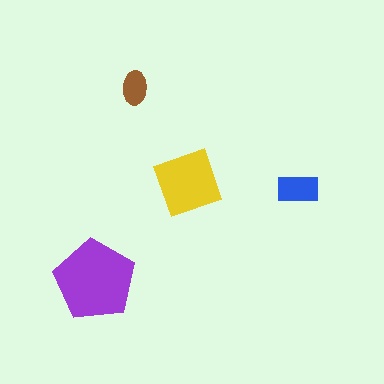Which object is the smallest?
The brown ellipse.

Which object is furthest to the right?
The blue rectangle is rightmost.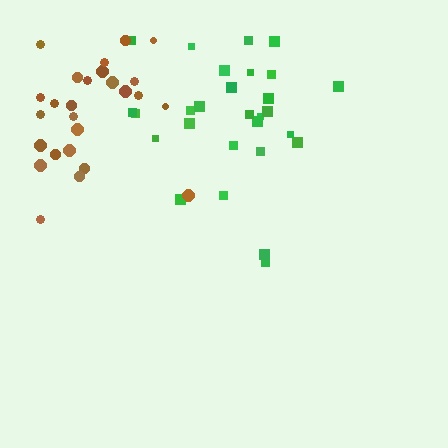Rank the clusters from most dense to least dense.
brown, green.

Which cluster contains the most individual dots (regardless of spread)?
Green (28).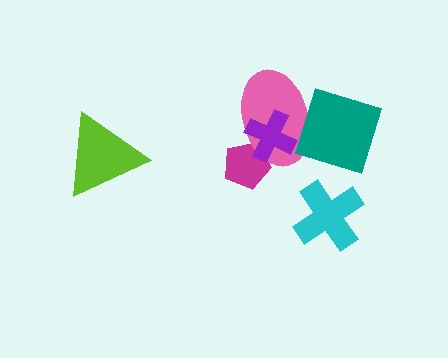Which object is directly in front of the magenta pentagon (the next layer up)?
The pink ellipse is directly in front of the magenta pentagon.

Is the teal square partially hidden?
No, no other shape covers it.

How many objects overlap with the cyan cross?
0 objects overlap with the cyan cross.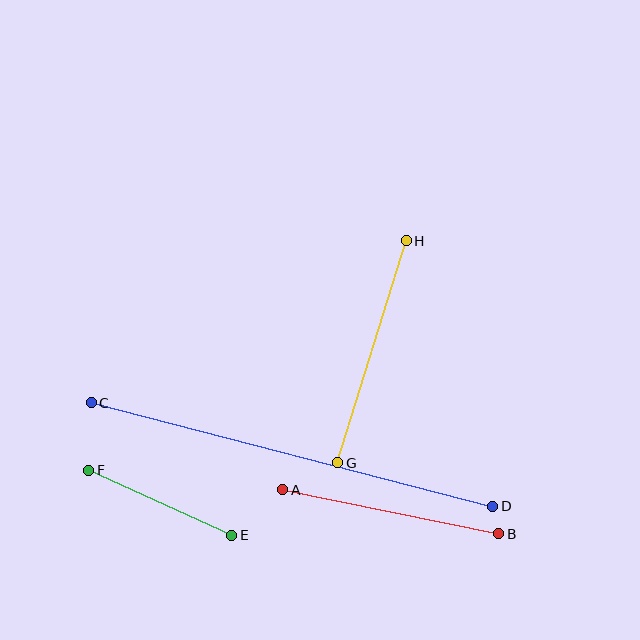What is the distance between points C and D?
The distance is approximately 415 pixels.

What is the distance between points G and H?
The distance is approximately 232 pixels.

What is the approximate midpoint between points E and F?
The midpoint is at approximately (160, 503) pixels.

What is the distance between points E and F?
The distance is approximately 157 pixels.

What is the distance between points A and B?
The distance is approximately 220 pixels.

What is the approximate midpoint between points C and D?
The midpoint is at approximately (292, 455) pixels.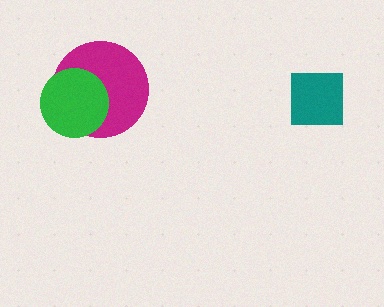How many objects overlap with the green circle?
1 object overlaps with the green circle.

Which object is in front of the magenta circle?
The green circle is in front of the magenta circle.